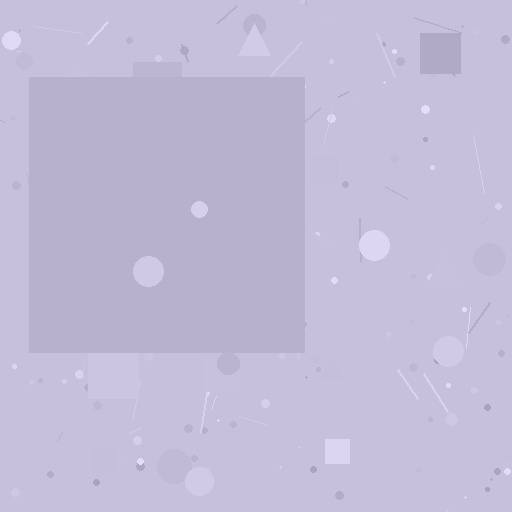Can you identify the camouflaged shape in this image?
The camouflaged shape is a square.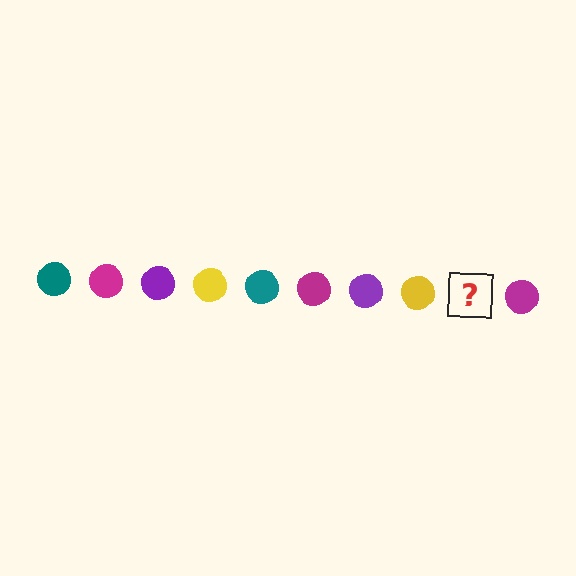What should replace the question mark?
The question mark should be replaced with a teal circle.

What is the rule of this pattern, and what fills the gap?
The rule is that the pattern cycles through teal, magenta, purple, yellow circles. The gap should be filled with a teal circle.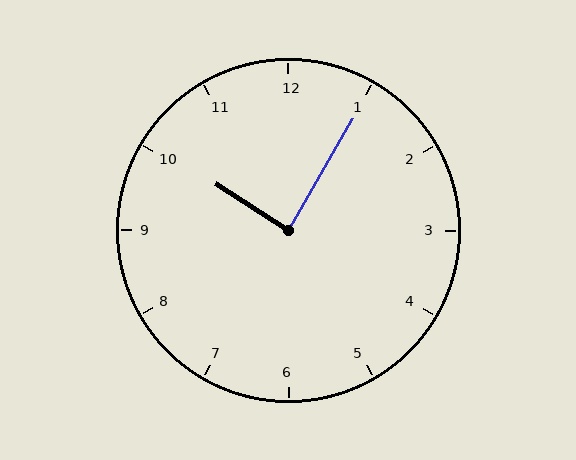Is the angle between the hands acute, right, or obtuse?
It is right.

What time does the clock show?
10:05.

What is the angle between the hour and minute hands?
Approximately 88 degrees.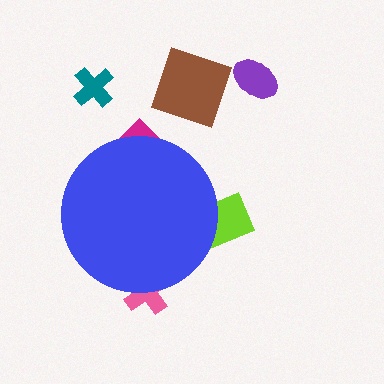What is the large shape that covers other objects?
A blue circle.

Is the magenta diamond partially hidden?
Yes, the magenta diamond is partially hidden behind the blue circle.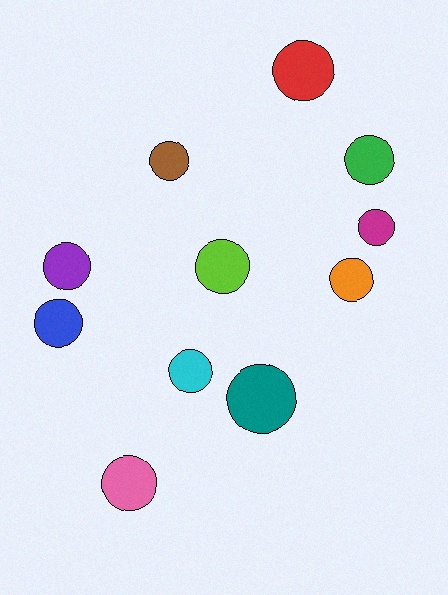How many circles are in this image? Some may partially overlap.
There are 11 circles.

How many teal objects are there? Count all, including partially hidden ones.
There is 1 teal object.